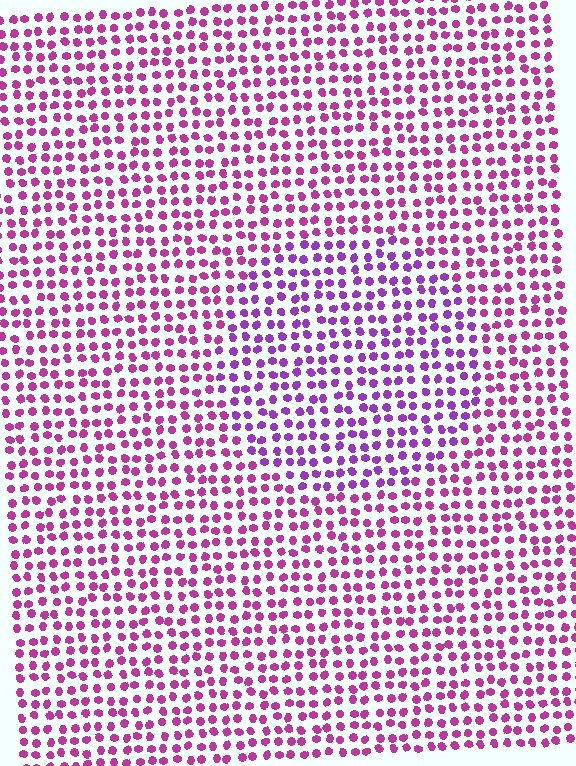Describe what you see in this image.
The image is filled with small magenta elements in a uniform arrangement. A circle-shaped region is visible where the elements are tinted to a slightly different hue, forming a subtle color boundary.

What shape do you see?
I see a circle.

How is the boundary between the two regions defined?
The boundary is defined purely by a slight shift in hue (about 30 degrees). Spacing, size, and orientation are identical on both sides.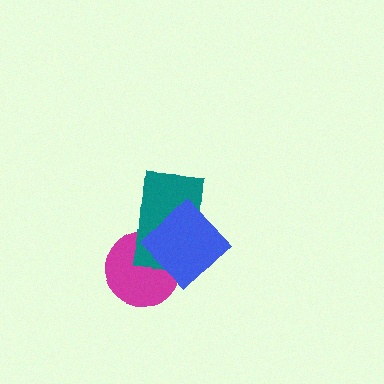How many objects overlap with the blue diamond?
2 objects overlap with the blue diamond.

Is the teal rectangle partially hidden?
Yes, it is partially covered by another shape.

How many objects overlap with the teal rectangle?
2 objects overlap with the teal rectangle.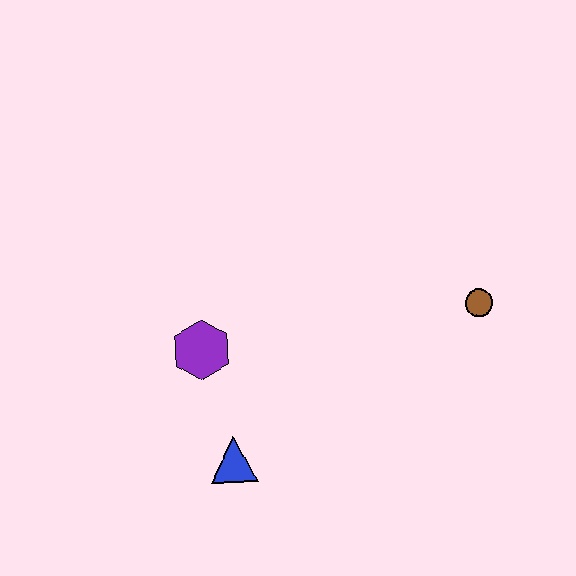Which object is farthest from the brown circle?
The blue triangle is farthest from the brown circle.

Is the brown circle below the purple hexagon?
No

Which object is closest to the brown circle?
The purple hexagon is closest to the brown circle.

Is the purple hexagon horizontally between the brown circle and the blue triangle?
No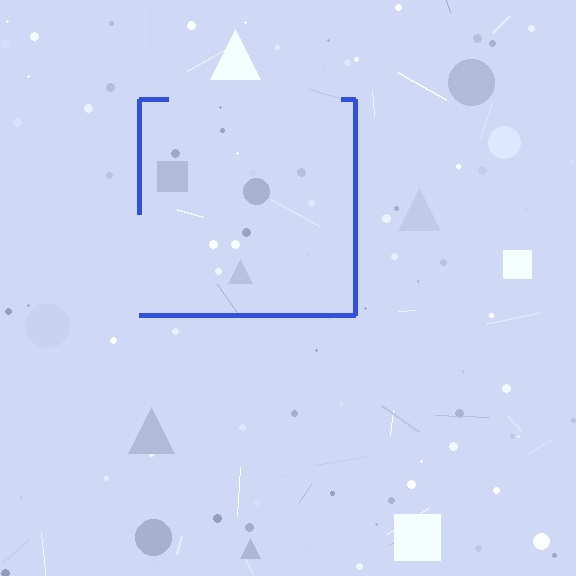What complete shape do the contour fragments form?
The contour fragments form a square.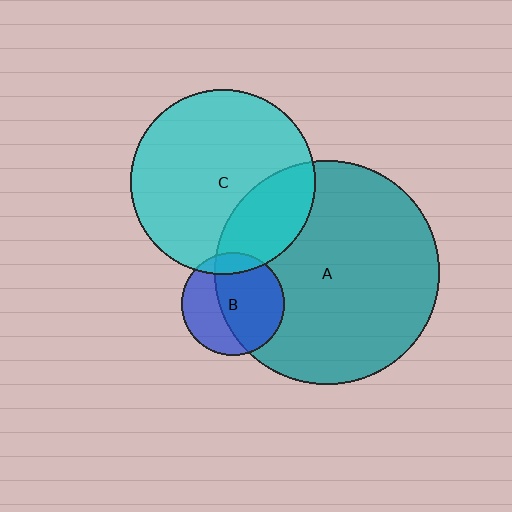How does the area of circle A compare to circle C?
Approximately 1.5 times.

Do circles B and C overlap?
Yes.